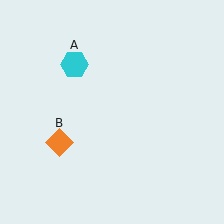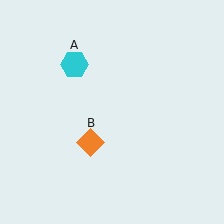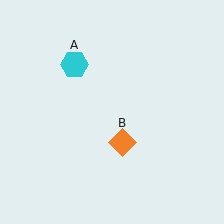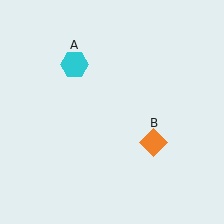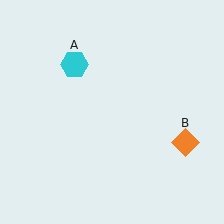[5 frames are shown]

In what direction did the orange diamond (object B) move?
The orange diamond (object B) moved right.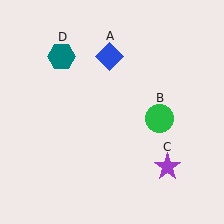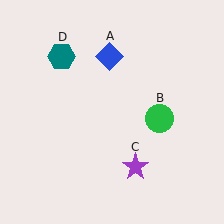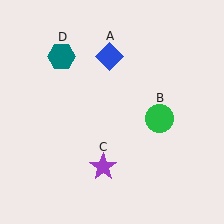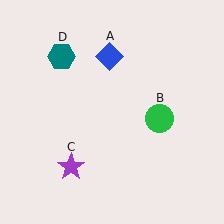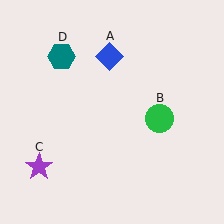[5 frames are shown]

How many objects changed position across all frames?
1 object changed position: purple star (object C).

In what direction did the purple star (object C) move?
The purple star (object C) moved left.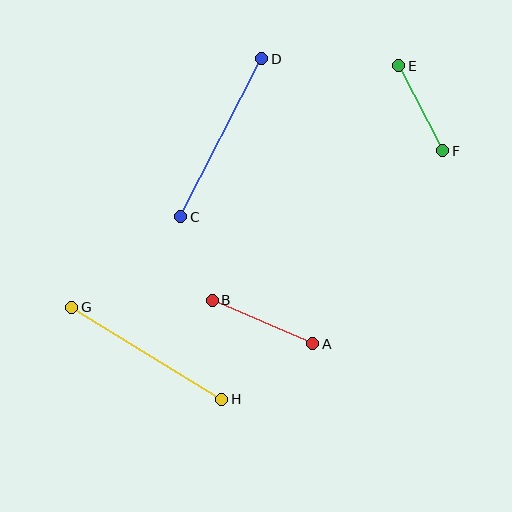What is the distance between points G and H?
The distance is approximately 176 pixels.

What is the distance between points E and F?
The distance is approximately 96 pixels.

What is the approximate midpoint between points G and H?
The midpoint is at approximately (147, 353) pixels.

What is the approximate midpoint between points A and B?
The midpoint is at approximately (263, 322) pixels.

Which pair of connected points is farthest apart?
Points C and D are farthest apart.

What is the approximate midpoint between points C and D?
The midpoint is at approximately (221, 138) pixels.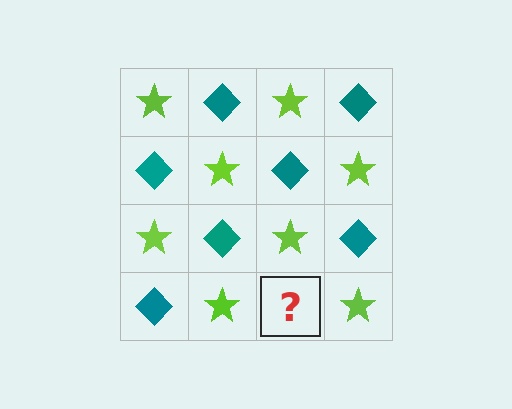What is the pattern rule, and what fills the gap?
The rule is that it alternates lime star and teal diamond in a checkerboard pattern. The gap should be filled with a teal diamond.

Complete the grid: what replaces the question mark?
The question mark should be replaced with a teal diamond.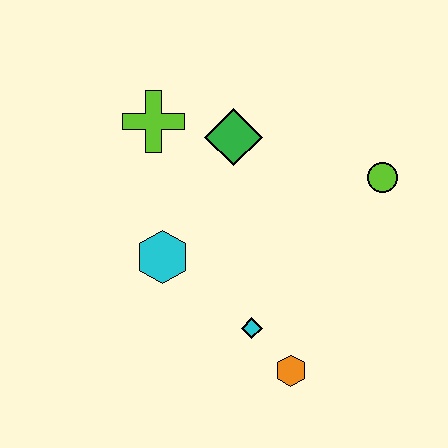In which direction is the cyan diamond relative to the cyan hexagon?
The cyan diamond is to the right of the cyan hexagon.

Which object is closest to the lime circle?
The green diamond is closest to the lime circle.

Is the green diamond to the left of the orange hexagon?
Yes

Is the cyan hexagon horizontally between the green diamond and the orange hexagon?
No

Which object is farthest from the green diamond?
The orange hexagon is farthest from the green diamond.